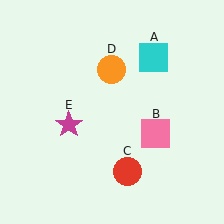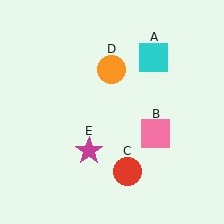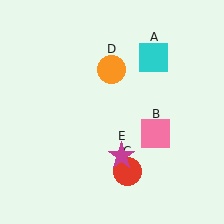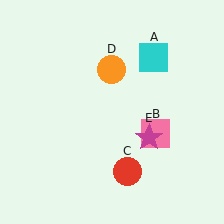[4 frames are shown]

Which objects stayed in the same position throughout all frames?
Cyan square (object A) and pink square (object B) and red circle (object C) and orange circle (object D) remained stationary.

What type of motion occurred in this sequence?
The magenta star (object E) rotated counterclockwise around the center of the scene.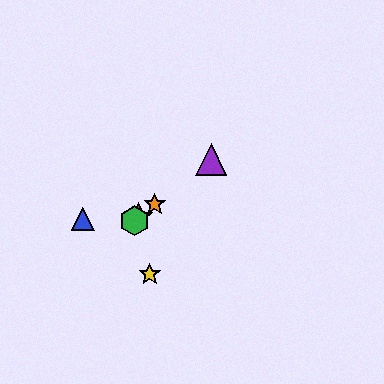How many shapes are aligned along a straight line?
4 shapes (the red star, the green hexagon, the purple triangle, the orange star) are aligned along a straight line.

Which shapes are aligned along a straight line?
The red star, the green hexagon, the purple triangle, the orange star are aligned along a straight line.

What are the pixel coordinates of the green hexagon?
The green hexagon is at (135, 221).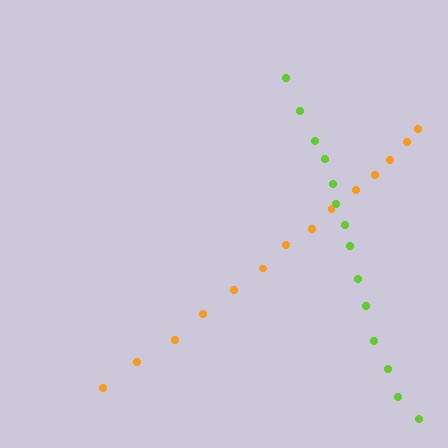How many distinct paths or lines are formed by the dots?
There are 2 distinct paths.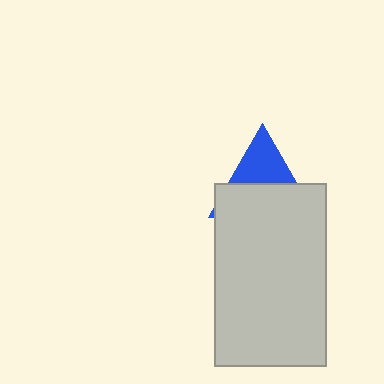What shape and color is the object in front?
The object in front is a light gray rectangle.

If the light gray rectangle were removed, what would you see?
You would see the complete blue triangle.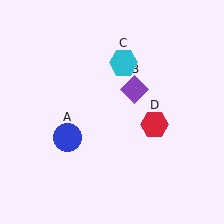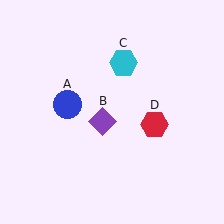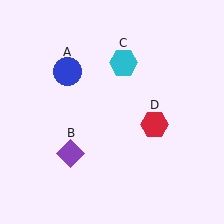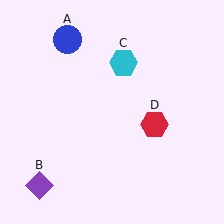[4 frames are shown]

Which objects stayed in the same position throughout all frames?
Cyan hexagon (object C) and red hexagon (object D) remained stationary.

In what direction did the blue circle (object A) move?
The blue circle (object A) moved up.